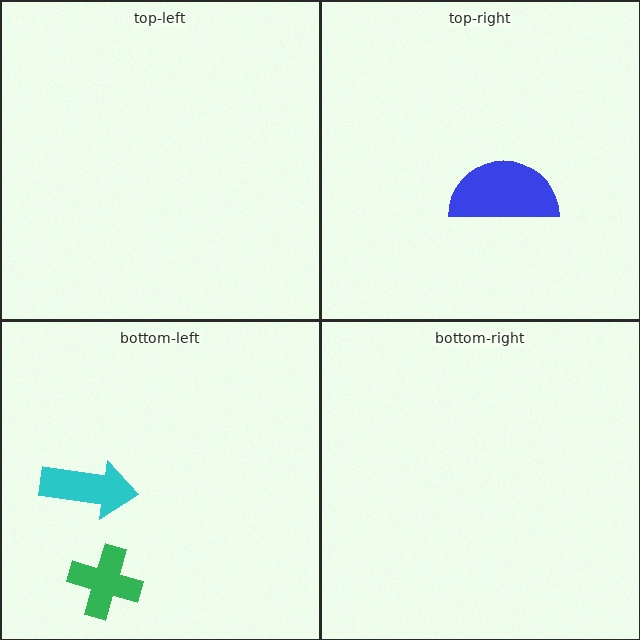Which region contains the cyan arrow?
The bottom-left region.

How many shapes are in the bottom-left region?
2.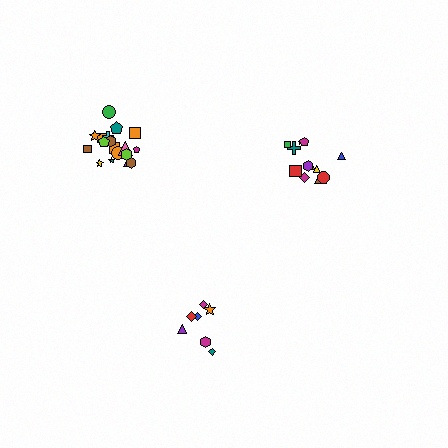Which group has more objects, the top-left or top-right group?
The top-left group.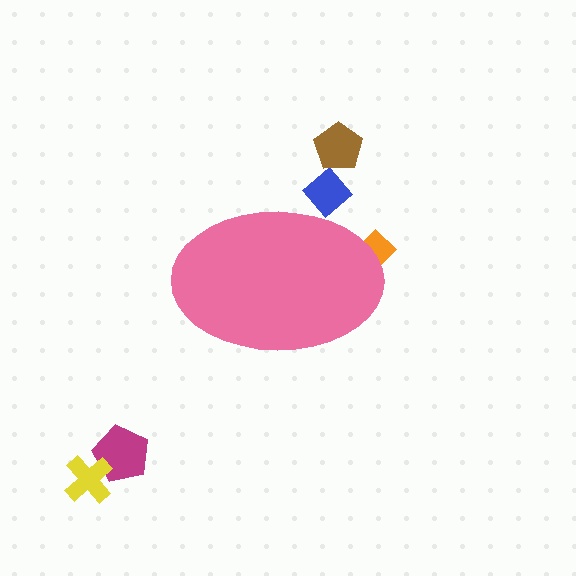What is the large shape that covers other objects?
A pink ellipse.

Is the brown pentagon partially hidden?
No, the brown pentagon is fully visible.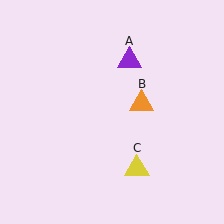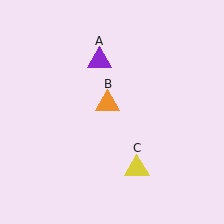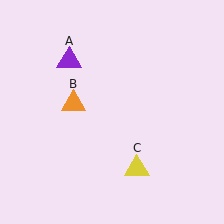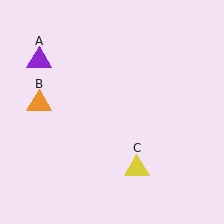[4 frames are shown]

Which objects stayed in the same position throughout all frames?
Yellow triangle (object C) remained stationary.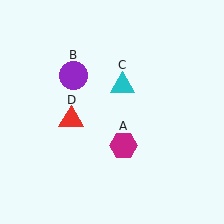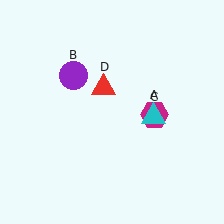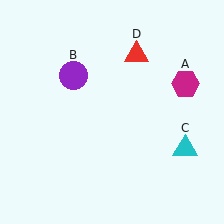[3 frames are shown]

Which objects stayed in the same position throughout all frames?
Purple circle (object B) remained stationary.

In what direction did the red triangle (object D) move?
The red triangle (object D) moved up and to the right.